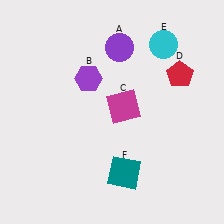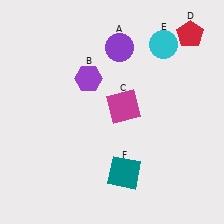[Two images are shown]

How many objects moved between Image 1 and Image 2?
1 object moved between the two images.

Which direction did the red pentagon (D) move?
The red pentagon (D) moved up.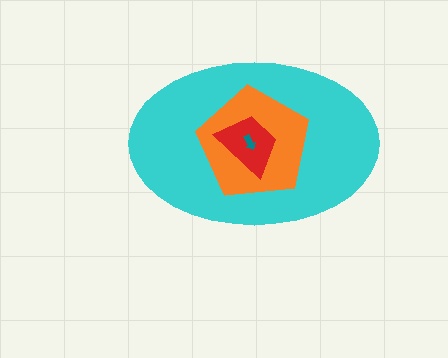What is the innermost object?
The teal arrow.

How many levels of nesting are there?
4.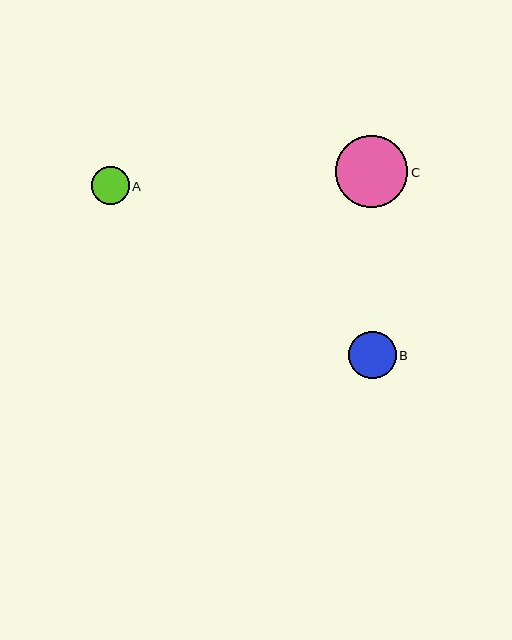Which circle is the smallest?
Circle A is the smallest with a size of approximately 38 pixels.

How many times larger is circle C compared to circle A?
Circle C is approximately 1.9 times the size of circle A.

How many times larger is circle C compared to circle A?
Circle C is approximately 1.9 times the size of circle A.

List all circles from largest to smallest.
From largest to smallest: C, B, A.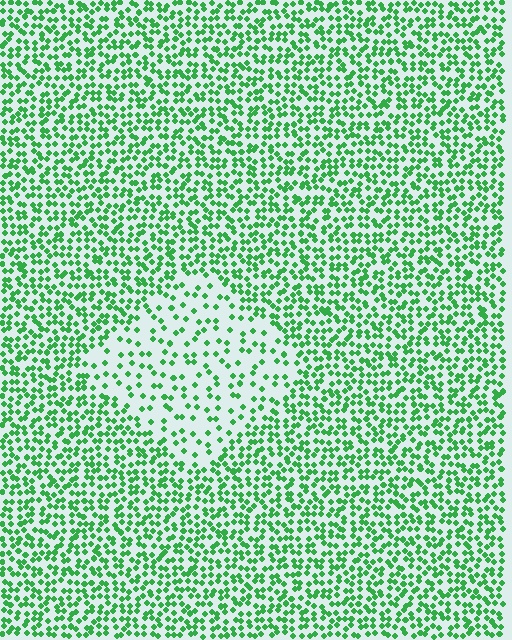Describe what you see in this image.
The image contains small green elements arranged at two different densities. A diamond-shaped region is visible where the elements are less densely packed than the surrounding area.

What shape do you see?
I see a diamond.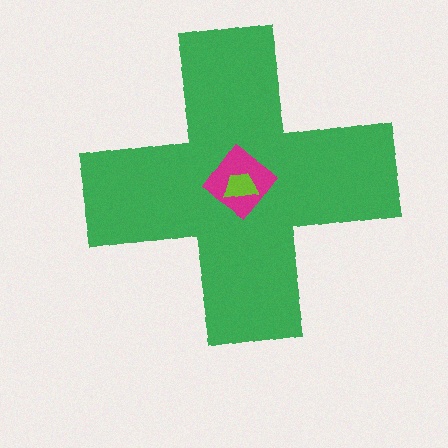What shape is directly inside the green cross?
The magenta diamond.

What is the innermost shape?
The lime trapezoid.